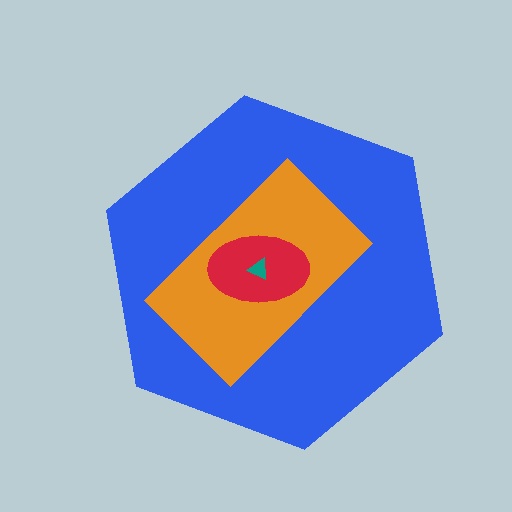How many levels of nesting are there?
4.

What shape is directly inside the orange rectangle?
The red ellipse.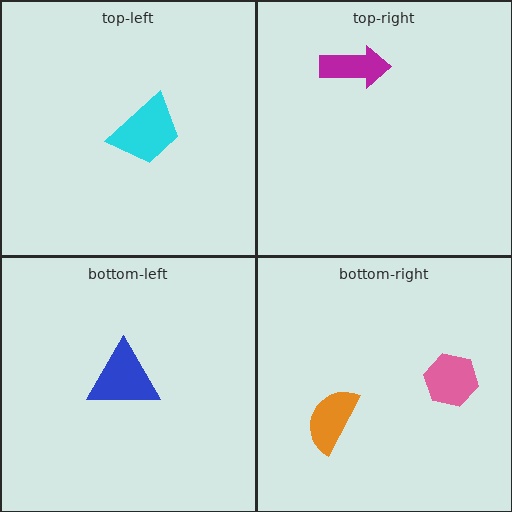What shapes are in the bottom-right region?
The pink hexagon, the orange semicircle.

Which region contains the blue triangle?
The bottom-left region.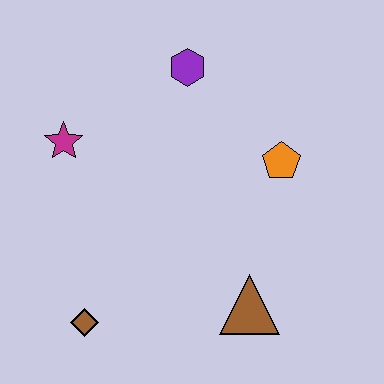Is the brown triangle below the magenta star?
Yes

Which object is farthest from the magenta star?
The brown triangle is farthest from the magenta star.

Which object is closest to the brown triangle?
The orange pentagon is closest to the brown triangle.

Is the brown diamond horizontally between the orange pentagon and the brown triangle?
No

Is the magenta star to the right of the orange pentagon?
No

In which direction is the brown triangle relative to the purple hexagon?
The brown triangle is below the purple hexagon.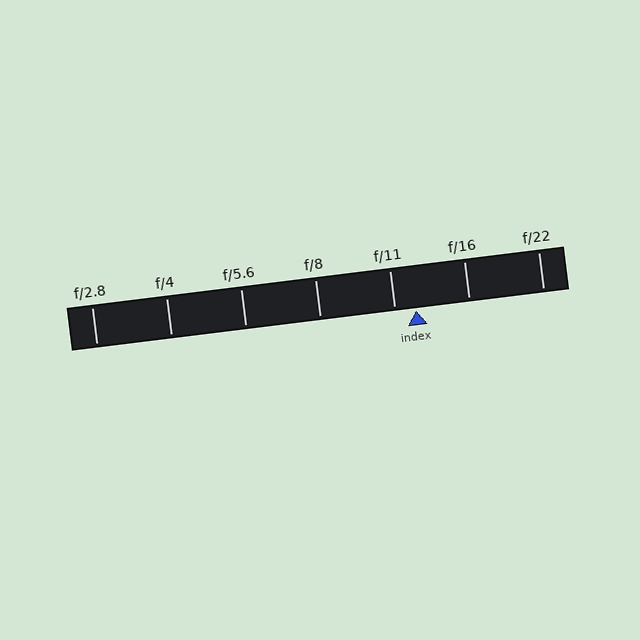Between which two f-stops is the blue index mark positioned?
The index mark is between f/11 and f/16.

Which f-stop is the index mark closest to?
The index mark is closest to f/11.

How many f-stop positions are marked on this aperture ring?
There are 7 f-stop positions marked.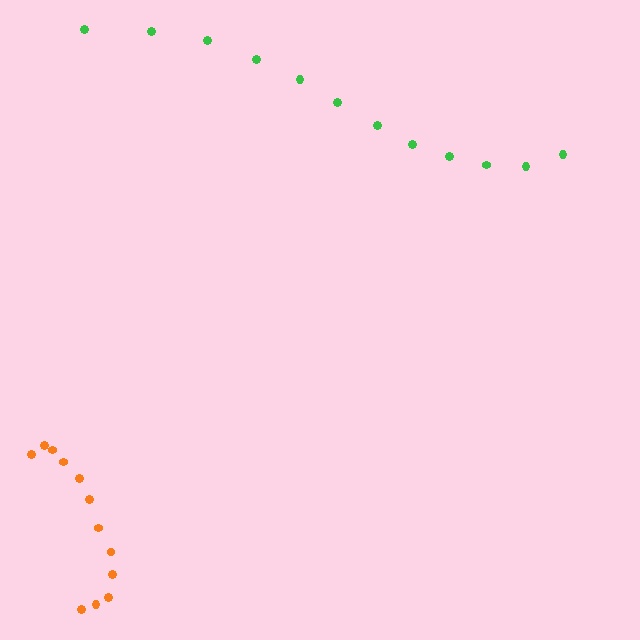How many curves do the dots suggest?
There are 2 distinct paths.